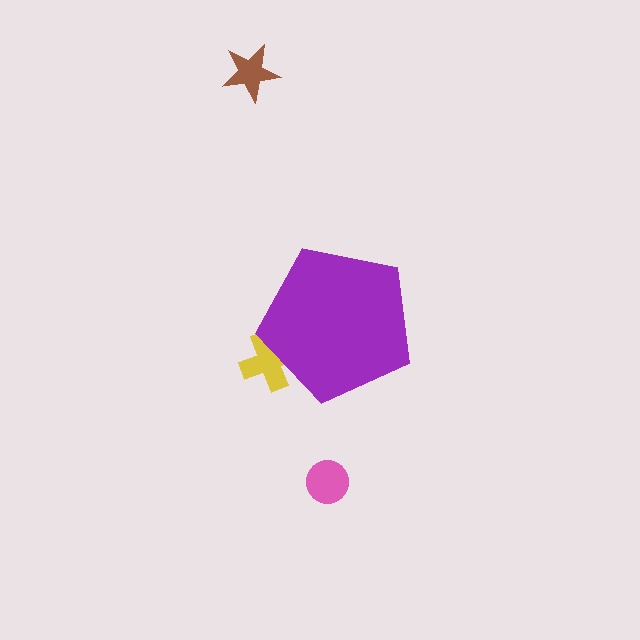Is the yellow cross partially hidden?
Yes, the yellow cross is partially hidden behind the purple pentagon.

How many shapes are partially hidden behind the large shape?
1 shape is partially hidden.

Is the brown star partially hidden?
No, the brown star is fully visible.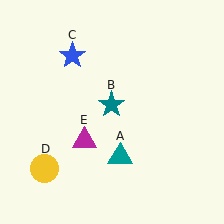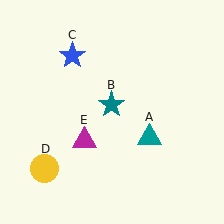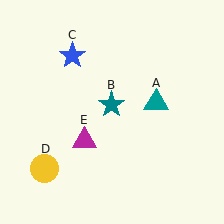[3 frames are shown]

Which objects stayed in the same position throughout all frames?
Teal star (object B) and blue star (object C) and yellow circle (object D) and magenta triangle (object E) remained stationary.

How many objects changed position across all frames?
1 object changed position: teal triangle (object A).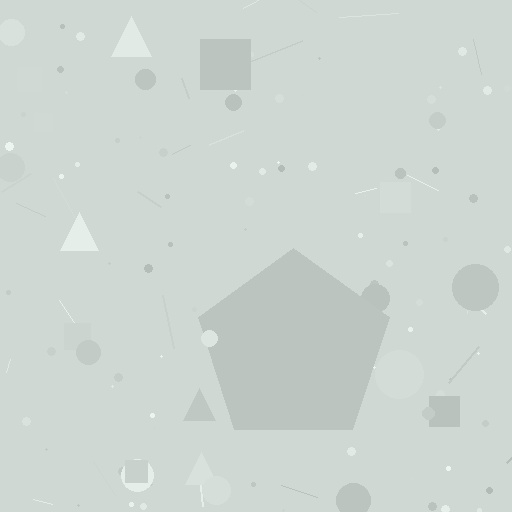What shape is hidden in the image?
A pentagon is hidden in the image.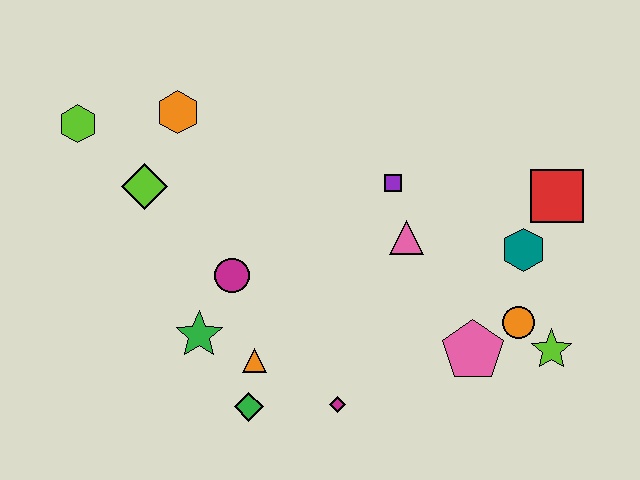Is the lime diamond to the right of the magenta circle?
No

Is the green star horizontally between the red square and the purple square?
No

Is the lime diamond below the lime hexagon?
Yes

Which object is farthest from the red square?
The lime hexagon is farthest from the red square.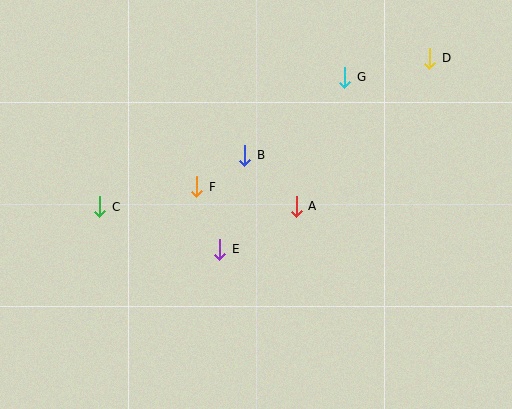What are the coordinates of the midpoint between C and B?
The midpoint between C and B is at (172, 181).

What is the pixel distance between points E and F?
The distance between E and F is 67 pixels.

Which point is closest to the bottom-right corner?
Point A is closest to the bottom-right corner.